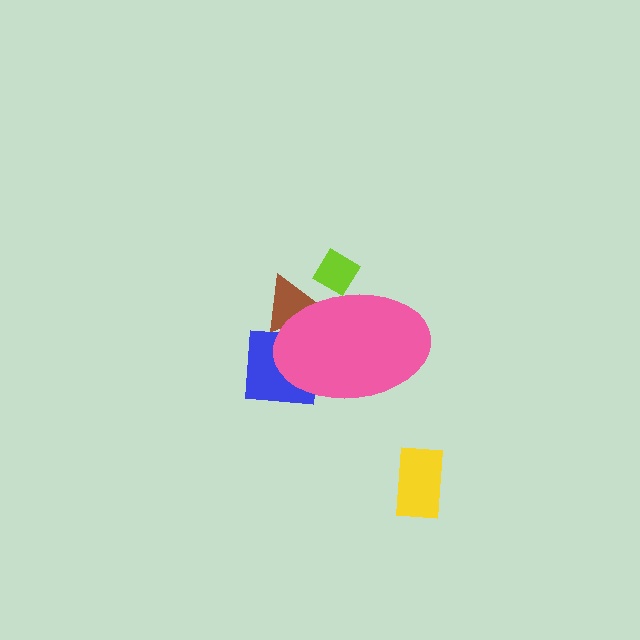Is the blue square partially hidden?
Yes, the blue square is partially hidden behind the pink ellipse.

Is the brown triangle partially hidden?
Yes, the brown triangle is partially hidden behind the pink ellipse.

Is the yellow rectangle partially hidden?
No, the yellow rectangle is fully visible.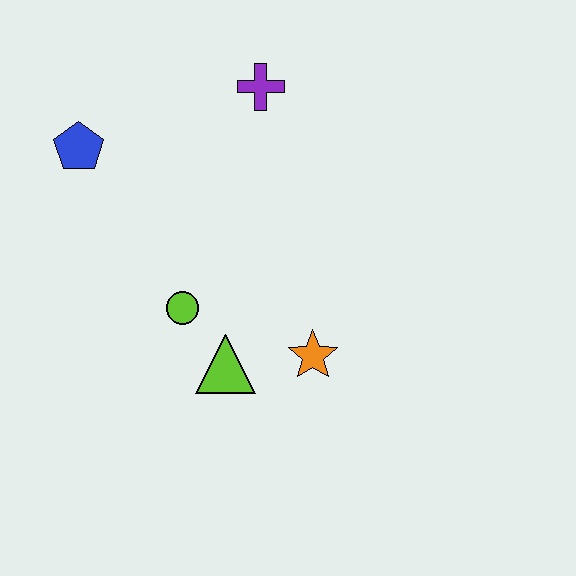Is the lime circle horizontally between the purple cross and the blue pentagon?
Yes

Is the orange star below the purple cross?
Yes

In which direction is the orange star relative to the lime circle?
The orange star is to the right of the lime circle.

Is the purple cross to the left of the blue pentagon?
No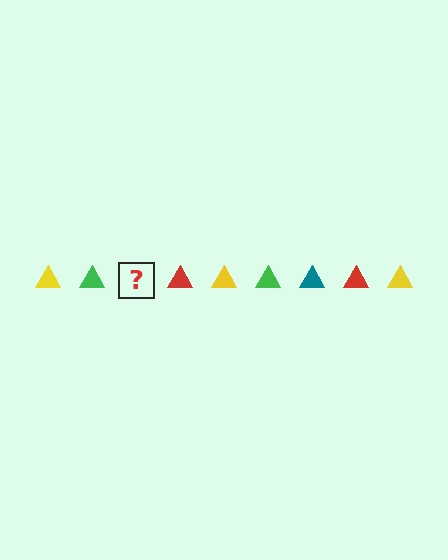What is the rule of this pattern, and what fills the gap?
The rule is that the pattern cycles through yellow, green, teal, red triangles. The gap should be filled with a teal triangle.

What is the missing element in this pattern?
The missing element is a teal triangle.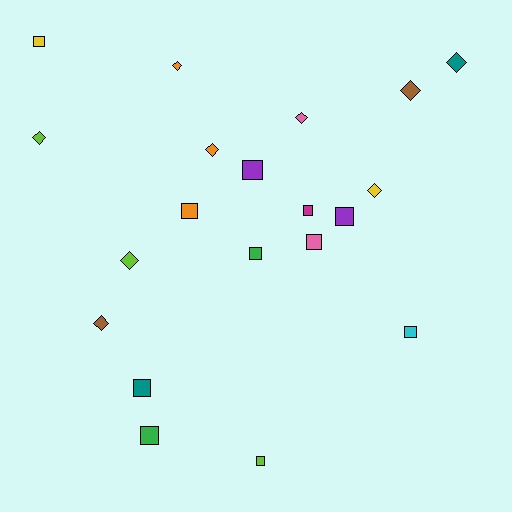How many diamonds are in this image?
There are 9 diamonds.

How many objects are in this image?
There are 20 objects.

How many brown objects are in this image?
There are 2 brown objects.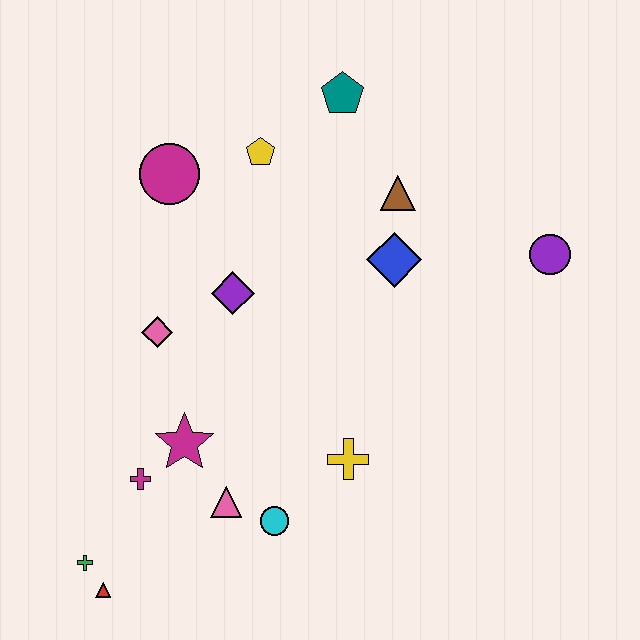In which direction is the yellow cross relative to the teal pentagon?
The yellow cross is below the teal pentagon.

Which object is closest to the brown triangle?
The blue diamond is closest to the brown triangle.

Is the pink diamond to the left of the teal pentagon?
Yes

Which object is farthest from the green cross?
The purple circle is farthest from the green cross.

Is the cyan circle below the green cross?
No